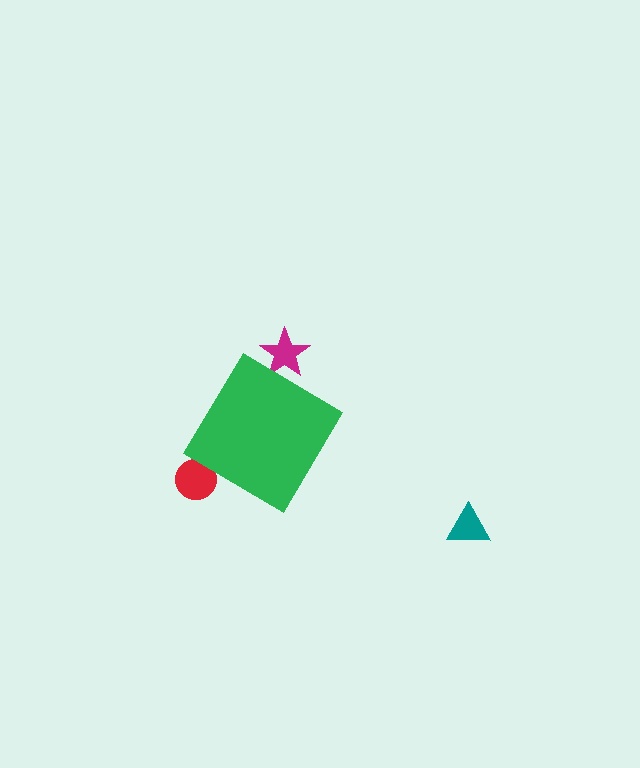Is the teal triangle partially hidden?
No, the teal triangle is fully visible.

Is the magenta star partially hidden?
Yes, the magenta star is partially hidden behind the green diamond.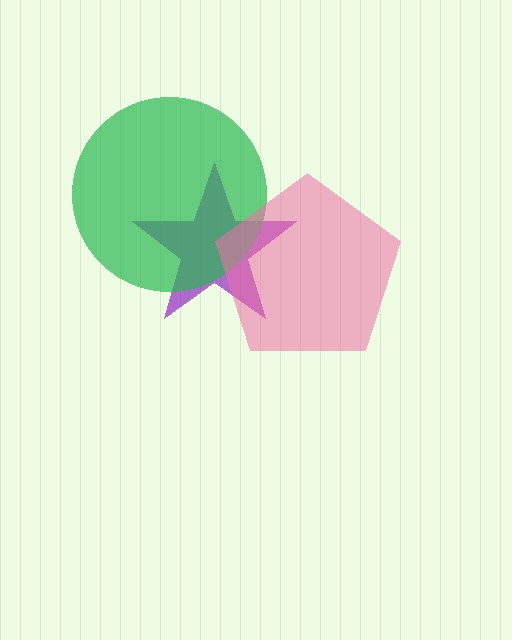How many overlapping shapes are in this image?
There are 3 overlapping shapes in the image.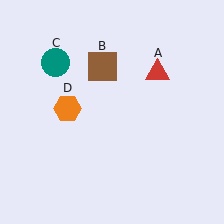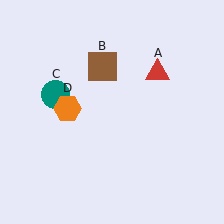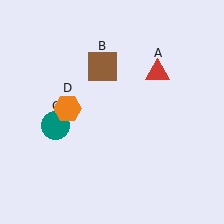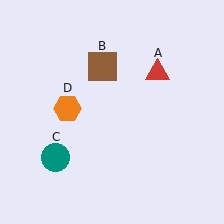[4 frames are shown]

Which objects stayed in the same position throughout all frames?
Red triangle (object A) and brown square (object B) and orange hexagon (object D) remained stationary.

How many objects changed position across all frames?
1 object changed position: teal circle (object C).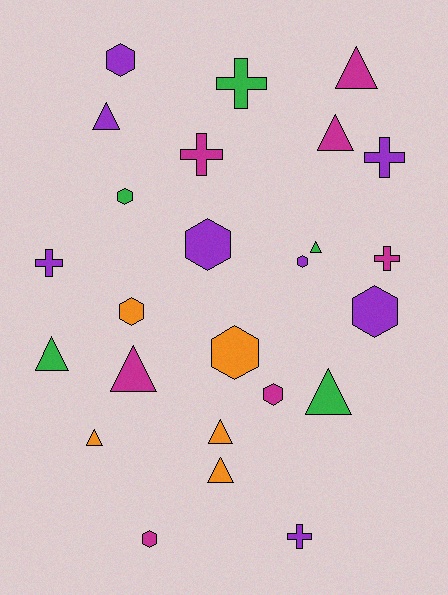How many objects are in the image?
There are 25 objects.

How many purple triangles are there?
There is 1 purple triangle.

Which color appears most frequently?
Purple, with 8 objects.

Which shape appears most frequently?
Triangle, with 10 objects.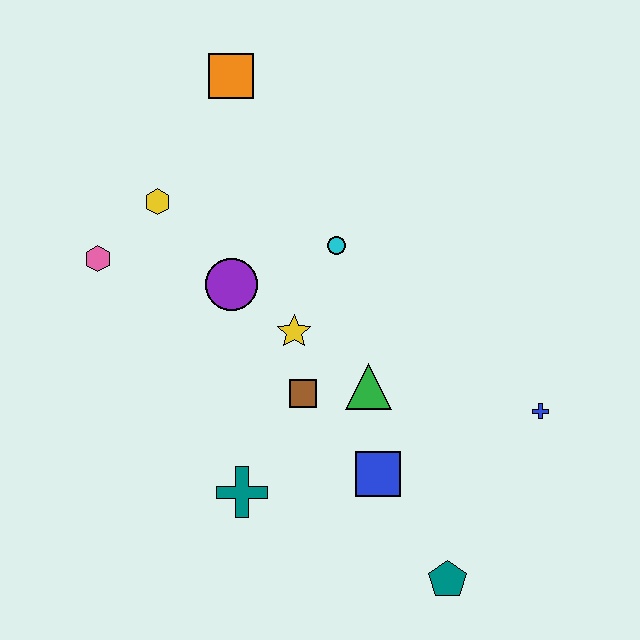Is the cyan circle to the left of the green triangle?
Yes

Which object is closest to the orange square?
The yellow hexagon is closest to the orange square.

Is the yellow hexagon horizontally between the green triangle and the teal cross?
No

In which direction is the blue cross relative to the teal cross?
The blue cross is to the right of the teal cross.